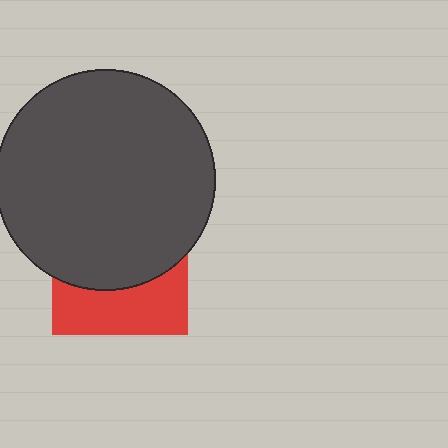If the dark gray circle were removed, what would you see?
You would see the complete red square.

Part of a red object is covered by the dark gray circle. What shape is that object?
It is a square.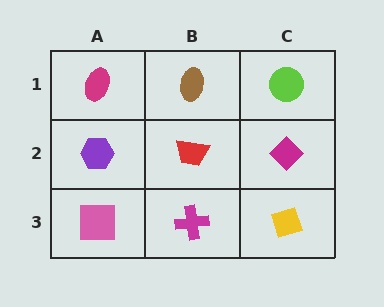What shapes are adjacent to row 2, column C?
A lime circle (row 1, column C), a yellow diamond (row 3, column C), a red trapezoid (row 2, column B).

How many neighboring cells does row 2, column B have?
4.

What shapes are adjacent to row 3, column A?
A purple hexagon (row 2, column A), a magenta cross (row 3, column B).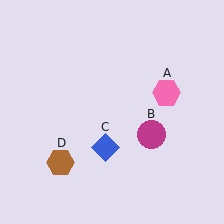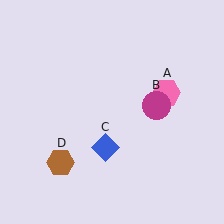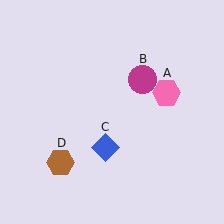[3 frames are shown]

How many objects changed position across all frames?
1 object changed position: magenta circle (object B).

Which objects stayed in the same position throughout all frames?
Pink hexagon (object A) and blue diamond (object C) and brown hexagon (object D) remained stationary.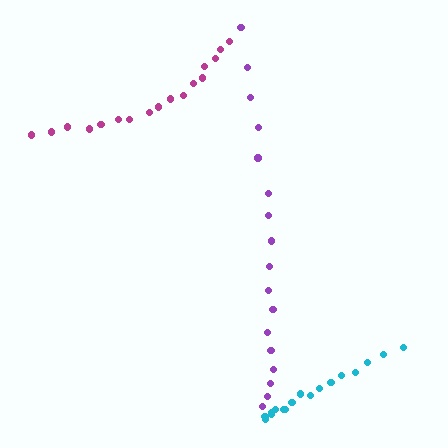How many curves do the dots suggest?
There are 3 distinct paths.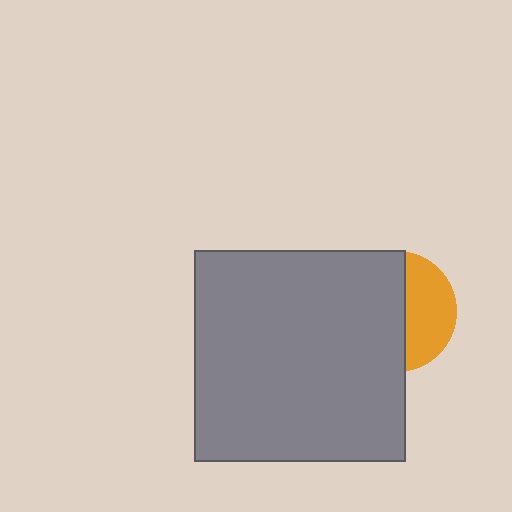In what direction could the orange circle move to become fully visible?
The orange circle could move right. That would shift it out from behind the gray square entirely.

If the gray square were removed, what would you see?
You would see the complete orange circle.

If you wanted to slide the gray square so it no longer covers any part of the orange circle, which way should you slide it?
Slide it left — that is the most direct way to separate the two shapes.